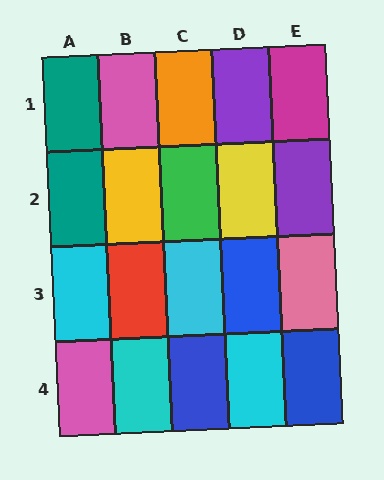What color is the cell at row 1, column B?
Pink.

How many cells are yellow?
2 cells are yellow.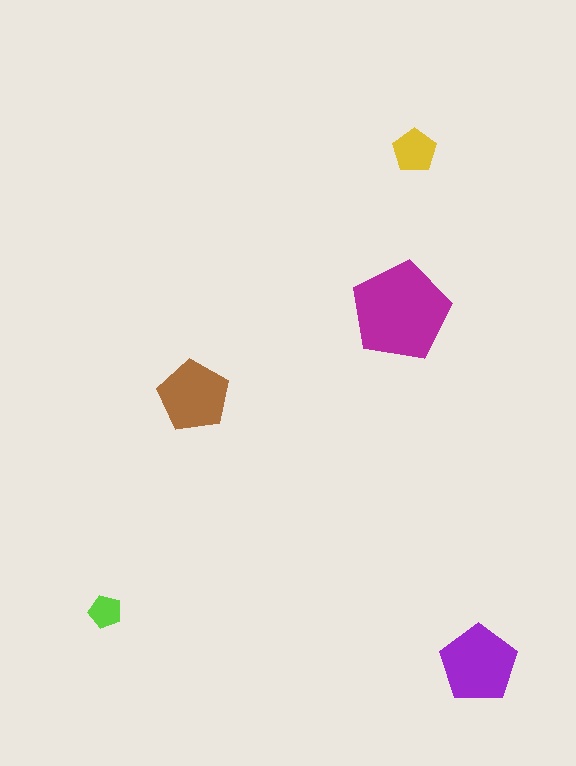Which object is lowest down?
The purple pentagon is bottommost.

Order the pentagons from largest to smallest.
the magenta one, the purple one, the brown one, the yellow one, the lime one.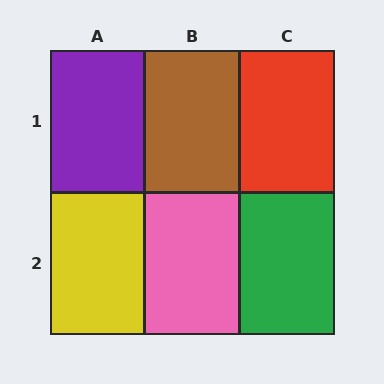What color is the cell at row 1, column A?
Purple.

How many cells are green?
1 cell is green.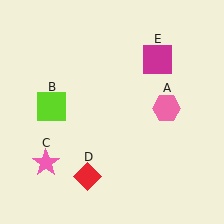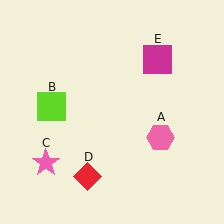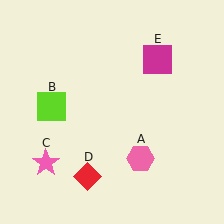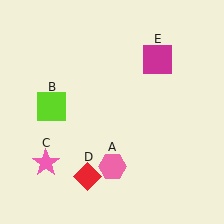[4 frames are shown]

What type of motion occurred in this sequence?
The pink hexagon (object A) rotated clockwise around the center of the scene.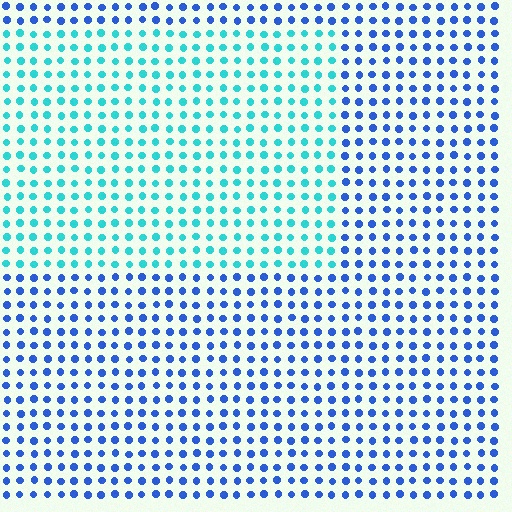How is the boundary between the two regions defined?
The boundary is defined purely by a slight shift in hue (about 45 degrees). Spacing, size, and orientation are identical on both sides.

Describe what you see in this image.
The image is filled with small blue elements in a uniform arrangement. A rectangle-shaped region is visible where the elements are tinted to a slightly different hue, forming a subtle color boundary.